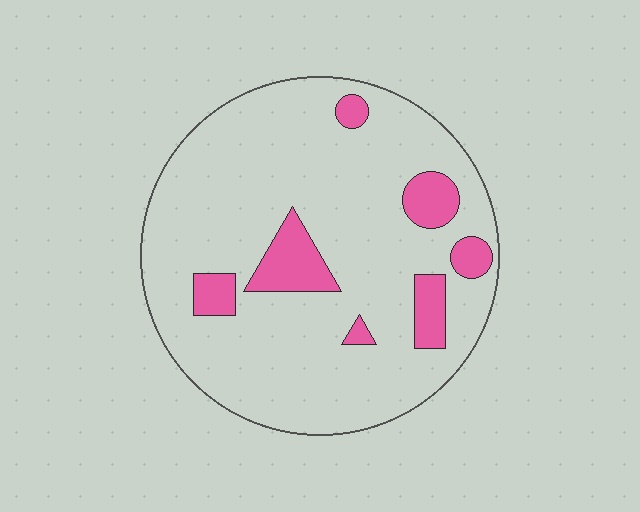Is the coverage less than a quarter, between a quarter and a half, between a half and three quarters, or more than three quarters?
Less than a quarter.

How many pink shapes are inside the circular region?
7.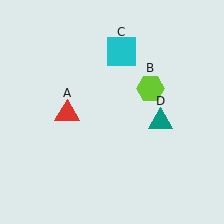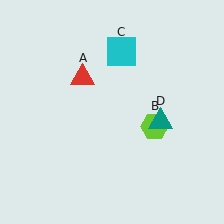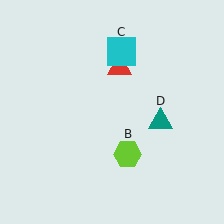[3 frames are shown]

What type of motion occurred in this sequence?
The red triangle (object A), lime hexagon (object B) rotated clockwise around the center of the scene.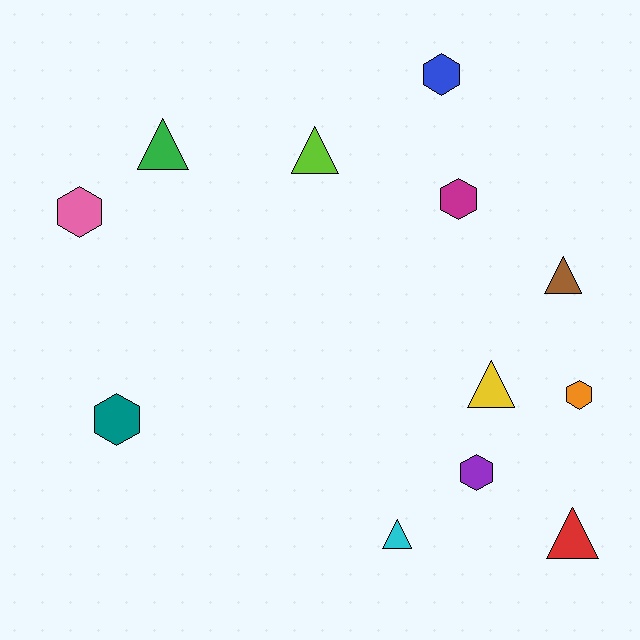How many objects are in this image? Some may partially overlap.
There are 12 objects.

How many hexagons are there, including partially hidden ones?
There are 6 hexagons.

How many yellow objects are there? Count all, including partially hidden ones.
There is 1 yellow object.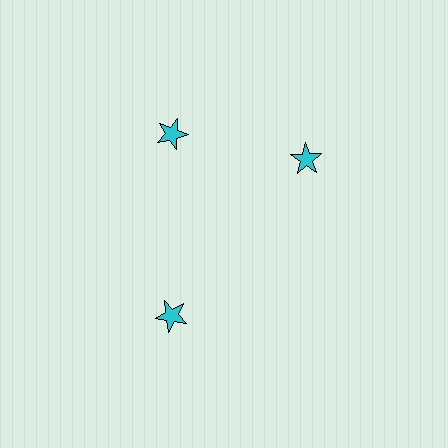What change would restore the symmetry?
The symmetry would be restored by rotating it back into even spacing with its neighbors so that all 3 stars sit at equal angles and equal distance from the center.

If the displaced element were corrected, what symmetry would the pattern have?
It would have 3-fold rotational symmetry — the pattern would map onto itself every 120 degrees.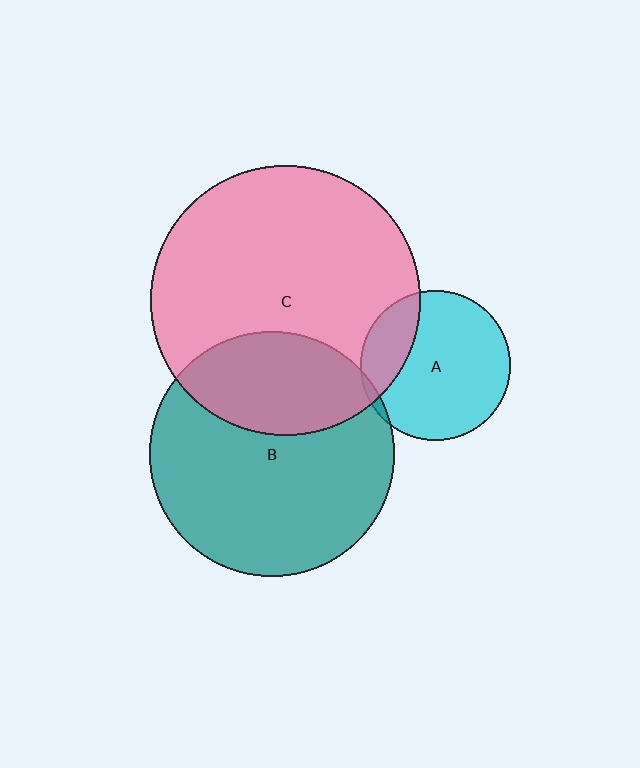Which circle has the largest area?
Circle C (pink).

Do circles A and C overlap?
Yes.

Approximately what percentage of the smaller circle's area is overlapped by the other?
Approximately 20%.